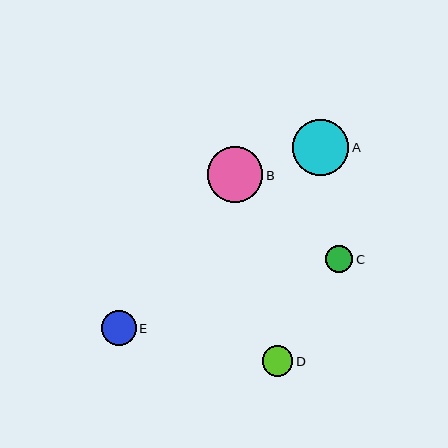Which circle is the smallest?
Circle C is the smallest with a size of approximately 27 pixels.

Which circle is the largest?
Circle A is the largest with a size of approximately 56 pixels.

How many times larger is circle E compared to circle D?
Circle E is approximately 1.2 times the size of circle D.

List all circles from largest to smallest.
From largest to smallest: A, B, E, D, C.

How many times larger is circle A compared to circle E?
Circle A is approximately 1.6 times the size of circle E.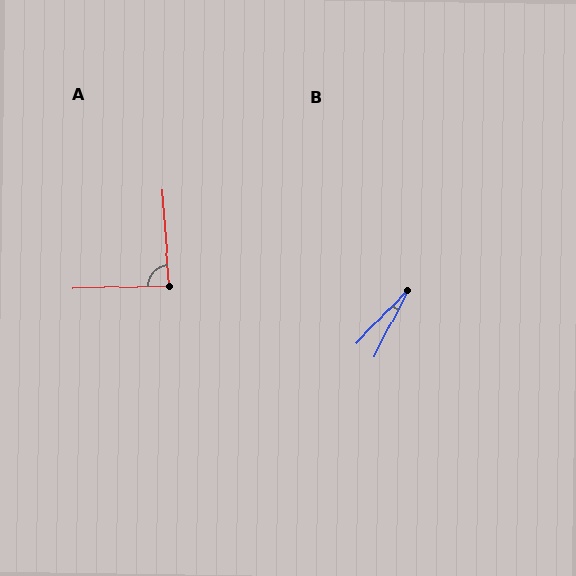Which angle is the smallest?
B, at approximately 18 degrees.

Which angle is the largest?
A, at approximately 88 degrees.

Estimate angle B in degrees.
Approximately 18 degrees.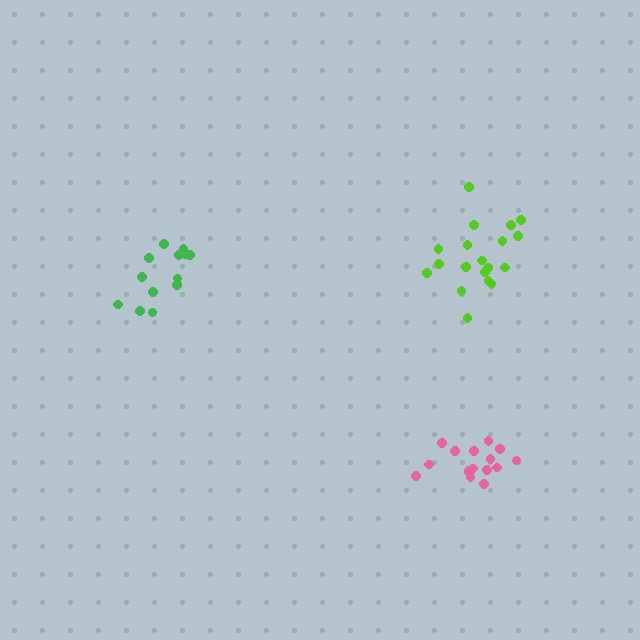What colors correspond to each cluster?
The clusters are colored: green, pink, lime.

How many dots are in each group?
Group 1: 13 dots, Group 2: 16 dots, Group 3: 19 dots (48 total).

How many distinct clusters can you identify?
There are 3 distinct clusters.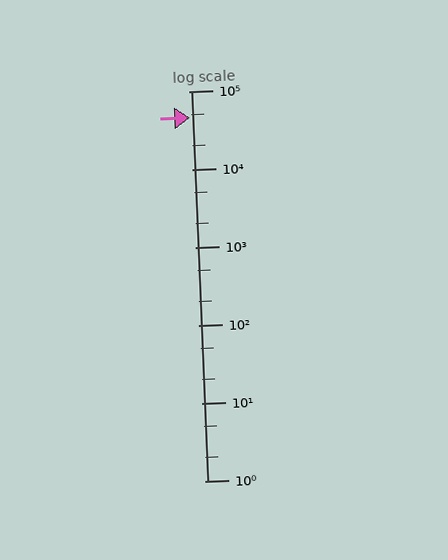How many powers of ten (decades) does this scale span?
The scale spans 5 decades, from 1 to 100000.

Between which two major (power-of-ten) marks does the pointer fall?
The pointer is between 10000 and 100000.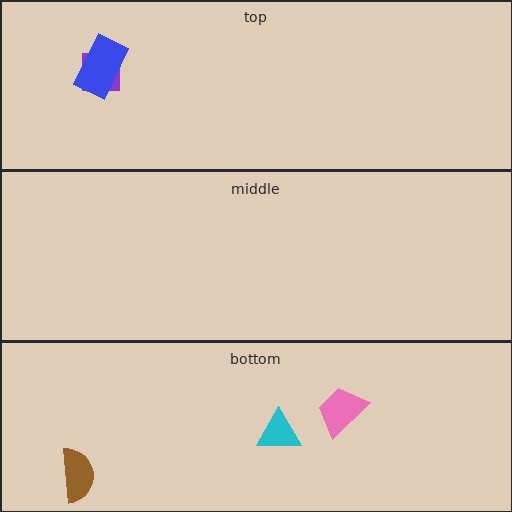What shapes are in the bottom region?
The brown semicircle, the cyan triangle, the pink trapezoid.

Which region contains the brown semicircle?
The bottom region.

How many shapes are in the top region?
2.